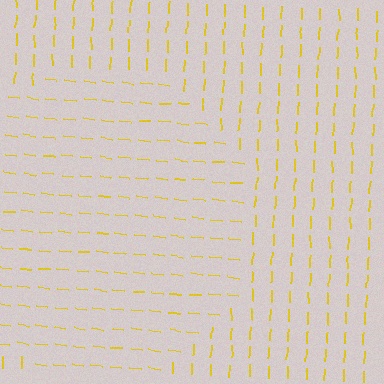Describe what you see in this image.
The image is filled with small yellow line segments. A circle region in the image has lines oriented differently from the surrounding lines, creating a visible texture boundary.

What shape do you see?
I see a circle.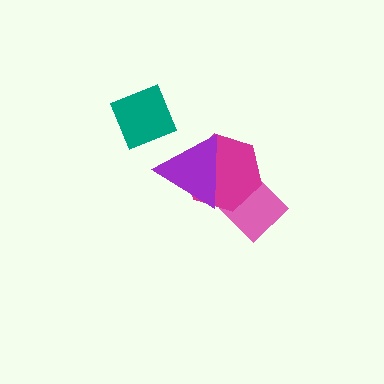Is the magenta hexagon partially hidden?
Yes, it is partially covered by another shape.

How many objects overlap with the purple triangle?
1 object overlaps with the purple triangle.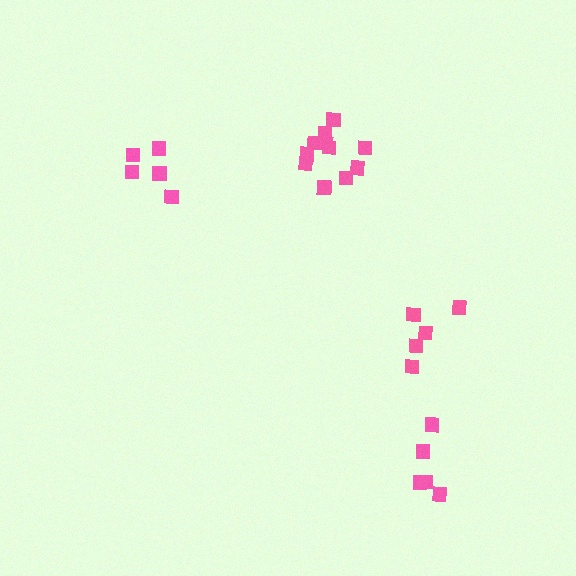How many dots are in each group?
Group 1: 11 dots, Group 2: 5 dots, Group 3: 5 dots, Group 4: 5 dots (26 total).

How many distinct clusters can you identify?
There are 4 distinct clusters.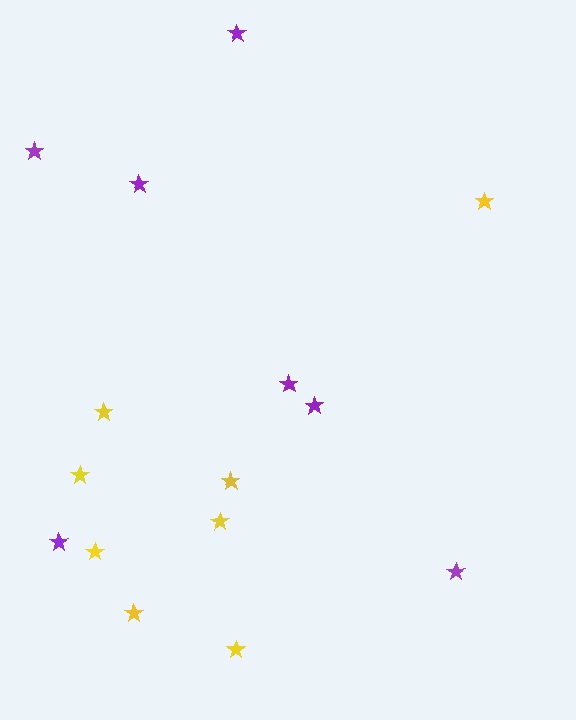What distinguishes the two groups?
There are 2 groups: one group of purple stars (7) and one group of yellow stars (8).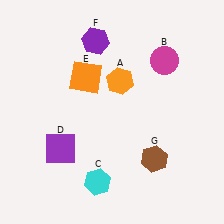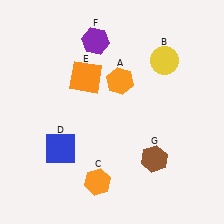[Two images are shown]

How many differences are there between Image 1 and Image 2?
There are 3 differences between the two images.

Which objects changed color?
B changed from magenta to yellow. C changed from cyan to orange. D changed from purple to blue.